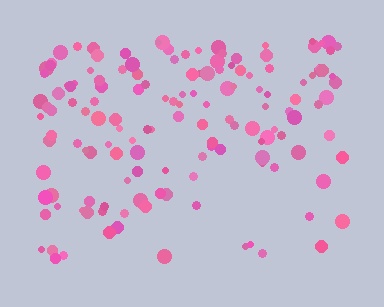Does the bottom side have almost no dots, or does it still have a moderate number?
Still a moderate number, just noticeably fewer than the top.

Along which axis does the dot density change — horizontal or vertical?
Vertical.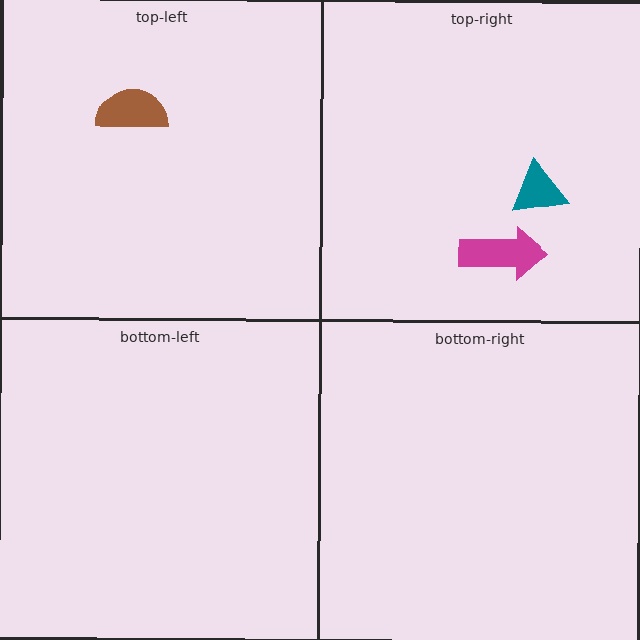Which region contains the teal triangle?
The top-right region.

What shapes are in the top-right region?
The magenta arrow, the teal triangle.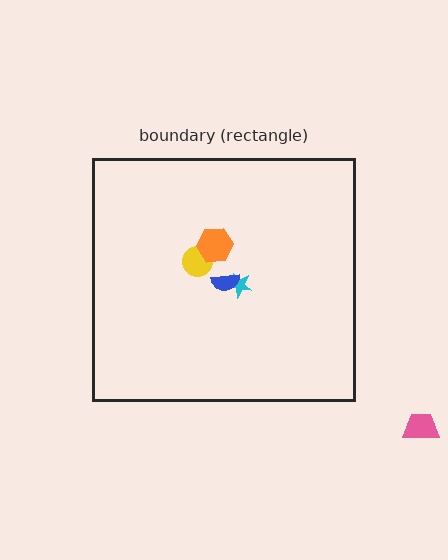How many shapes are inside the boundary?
4 inside, 1 outside.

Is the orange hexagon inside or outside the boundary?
Inside.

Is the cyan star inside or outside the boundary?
Inside.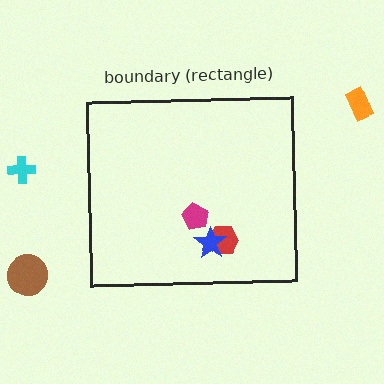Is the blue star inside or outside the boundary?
Inside.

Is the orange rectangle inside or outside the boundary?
Outside.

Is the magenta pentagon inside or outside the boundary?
Inside.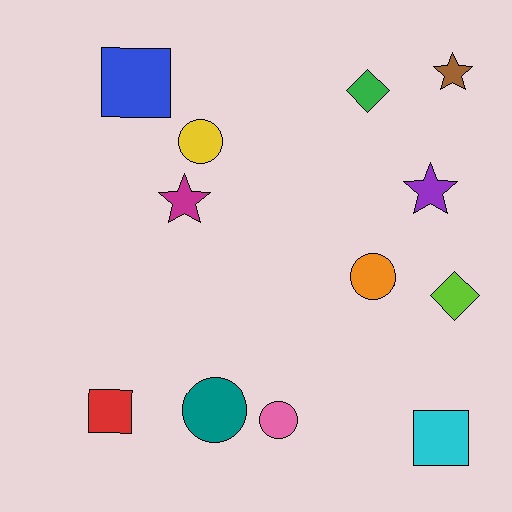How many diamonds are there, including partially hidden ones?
There are 2 diamonds.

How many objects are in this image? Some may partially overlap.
There are 12 objects.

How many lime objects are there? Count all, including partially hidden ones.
There is 1 lime object.